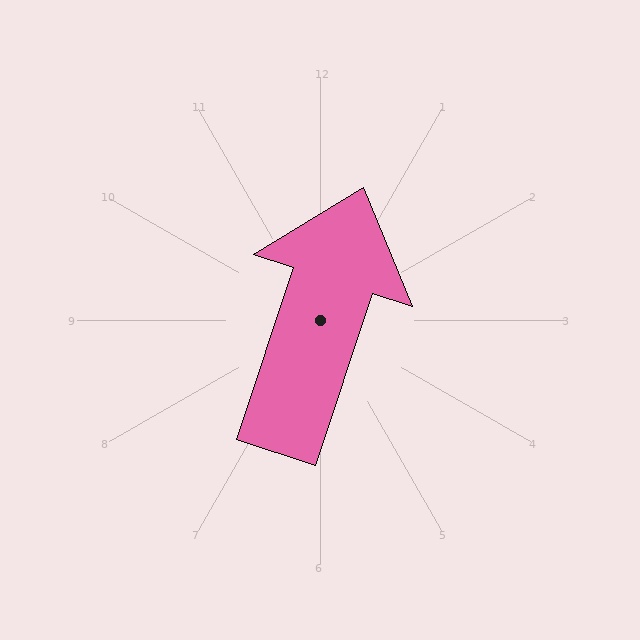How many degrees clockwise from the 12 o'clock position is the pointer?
Approximately 18 degrees.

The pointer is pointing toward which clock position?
Roughly 1 o'clock.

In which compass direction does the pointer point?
North.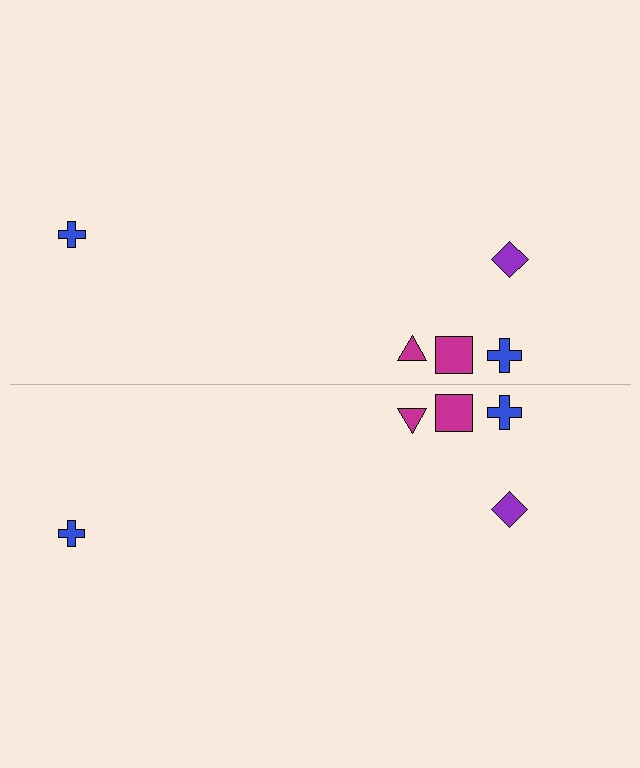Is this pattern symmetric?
Yes, this pattern has bilateral (reflection) symmetry.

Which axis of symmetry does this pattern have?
The pattern has a horizontal axis of symmetry running through the center of the image.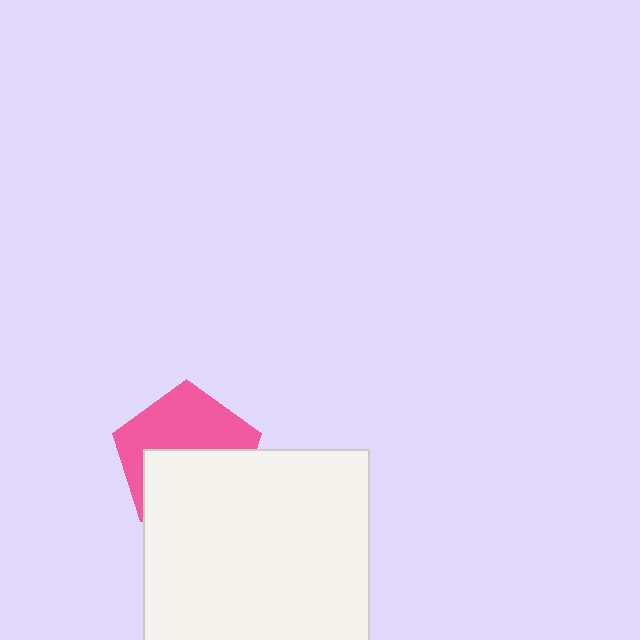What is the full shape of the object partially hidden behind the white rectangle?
The partially hidden object is a pink pentagon.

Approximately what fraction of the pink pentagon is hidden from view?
Roughly 50% of the pink pentagon is hidden behind the white rectangle.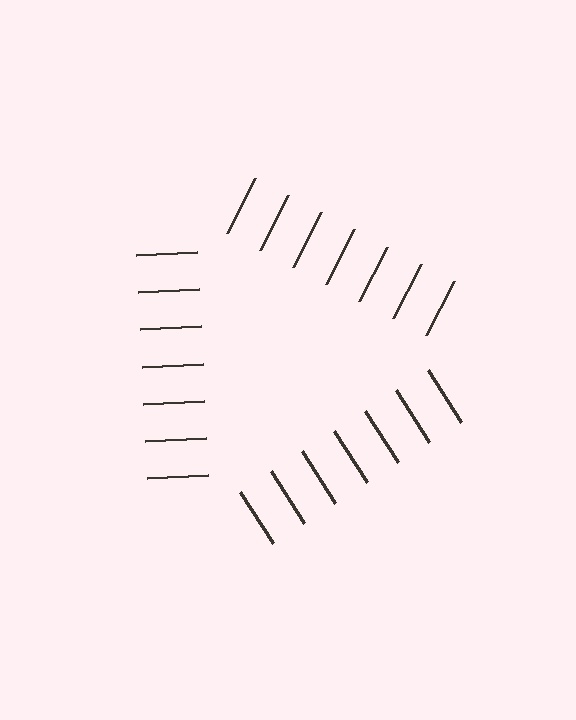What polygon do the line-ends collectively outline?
An illusory triangle — the line segments terminate on its edges but no continuous stroke is drawn.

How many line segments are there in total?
21 — 7 along each of the 3 edges.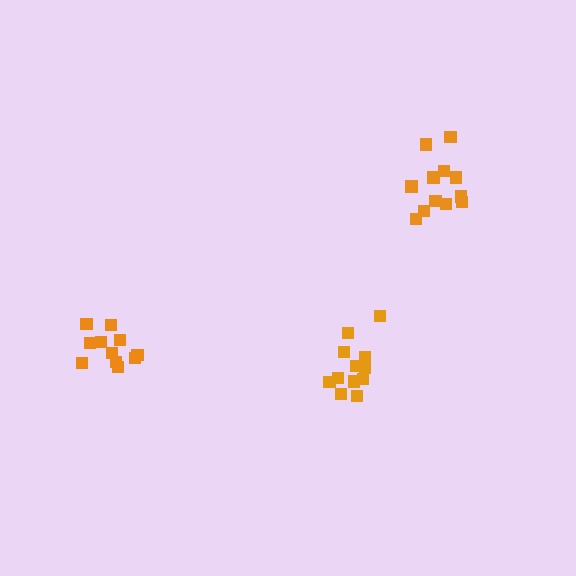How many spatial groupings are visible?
There are 3 spatial groupings.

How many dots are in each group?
Group 1: 12 dots, Group 2: 11 dots, Group 3: 12 dots (35 total).